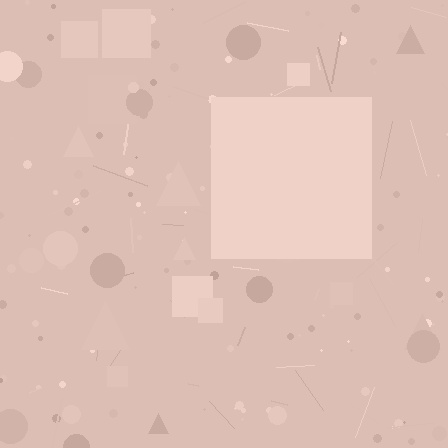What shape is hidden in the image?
A square is hidden in the image.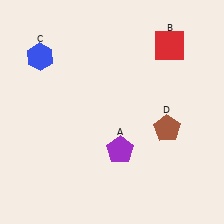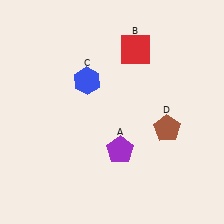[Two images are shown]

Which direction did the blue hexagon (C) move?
The blue hexagon (C) moved right.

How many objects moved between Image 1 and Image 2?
2 objects moved between the two images.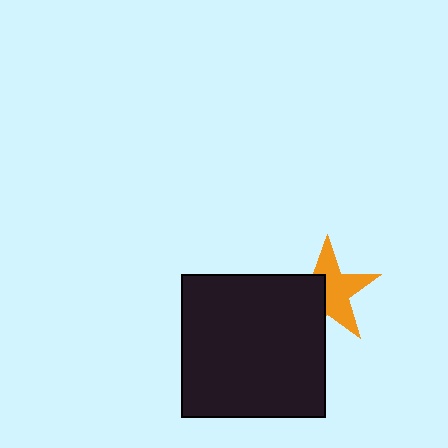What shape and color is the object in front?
The object in front is a black square.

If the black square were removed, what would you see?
You would see the complete orange star.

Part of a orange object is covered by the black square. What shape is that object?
It is a star.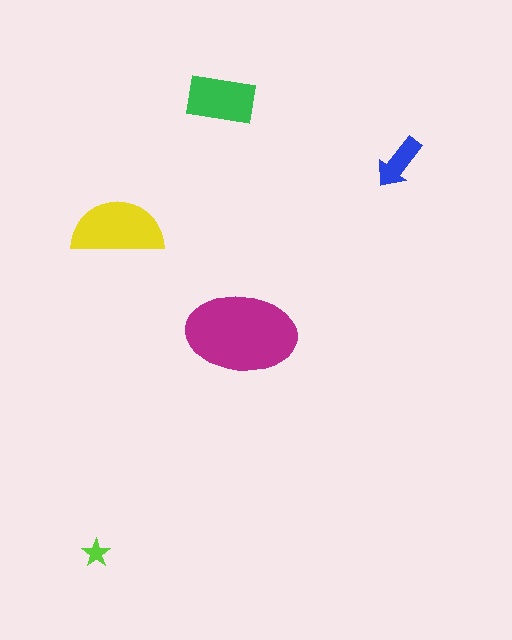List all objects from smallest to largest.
The lime star, the blue arrow, the green rectangle, the yellow semicircle, the magenta ellipse.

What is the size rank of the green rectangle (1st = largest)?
3rd.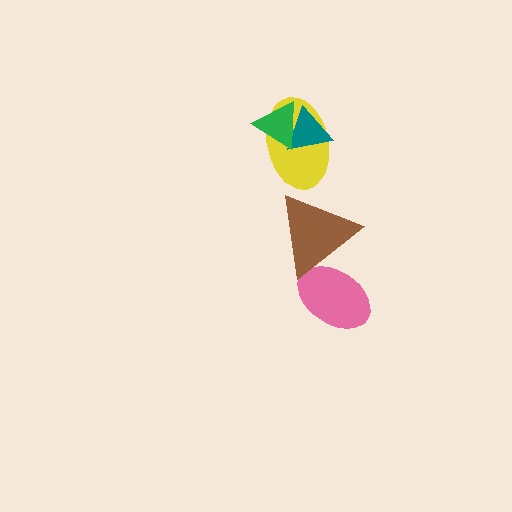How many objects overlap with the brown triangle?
1 object overlaps with the brown triangle.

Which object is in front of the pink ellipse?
The brown triangle is in front of the pink ellipse.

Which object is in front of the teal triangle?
The green triangle is in front of the teal triangle.